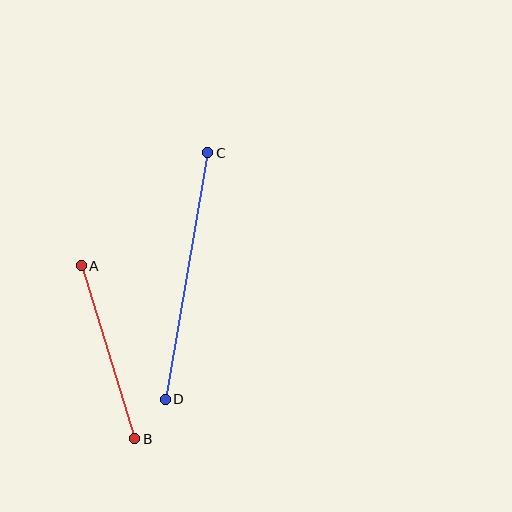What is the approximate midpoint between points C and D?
The midpoint is at approximately (186, 276) pixels.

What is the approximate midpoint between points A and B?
The midpoint is at approximately (108, 352) pixels.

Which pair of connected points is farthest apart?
Points C and D are farthest apart.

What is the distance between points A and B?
The distance is approximately 181 pixels.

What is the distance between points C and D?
The distance is approximately 250 pixels.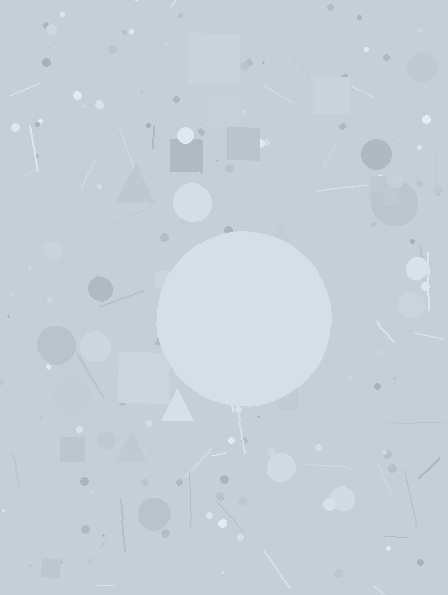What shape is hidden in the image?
A circle is hidden in the image.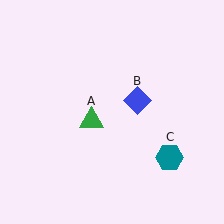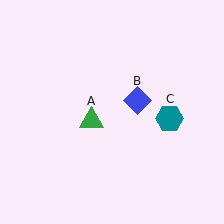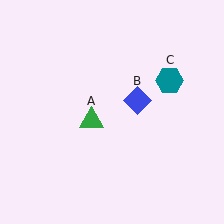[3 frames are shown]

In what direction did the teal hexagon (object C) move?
The teal hexagon (object C) moved up.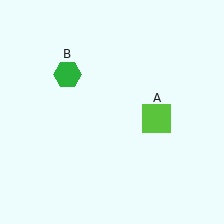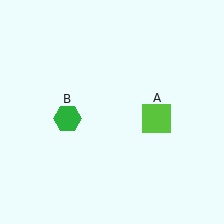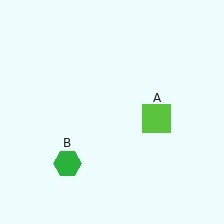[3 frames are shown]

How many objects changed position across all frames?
1 object changed position: green hexagon (object B).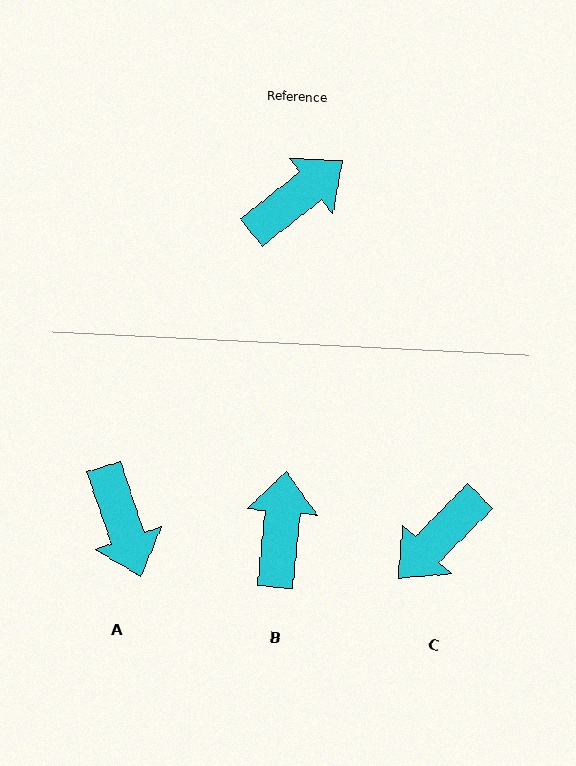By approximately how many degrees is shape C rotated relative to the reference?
Approximately 173 degrees clockwise.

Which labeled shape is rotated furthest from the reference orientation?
C, about 173 degrees away.